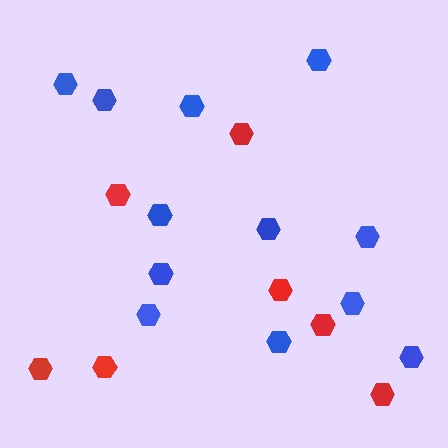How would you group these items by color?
There are 2 groups: one group of blue hexagons (12) and one group of red hexagons (7).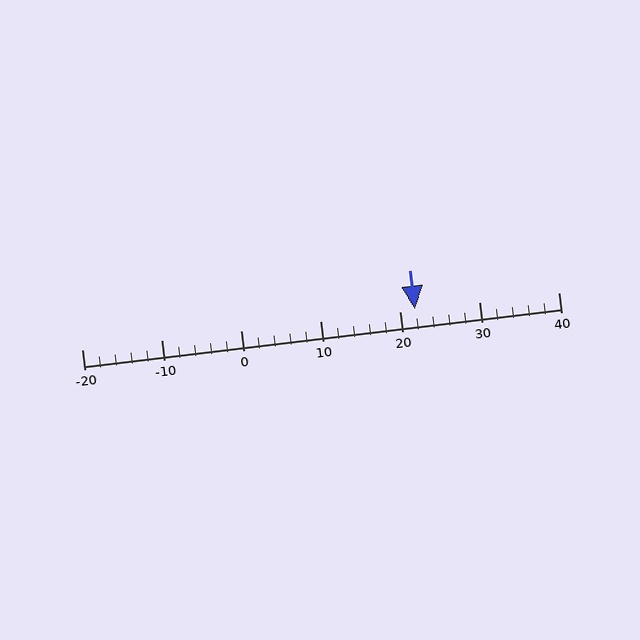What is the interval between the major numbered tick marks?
The major tick marks are spaced 10 units apart.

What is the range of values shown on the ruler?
The ruler shows values from -20 to 40.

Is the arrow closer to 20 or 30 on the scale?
The arrow is closer to 20.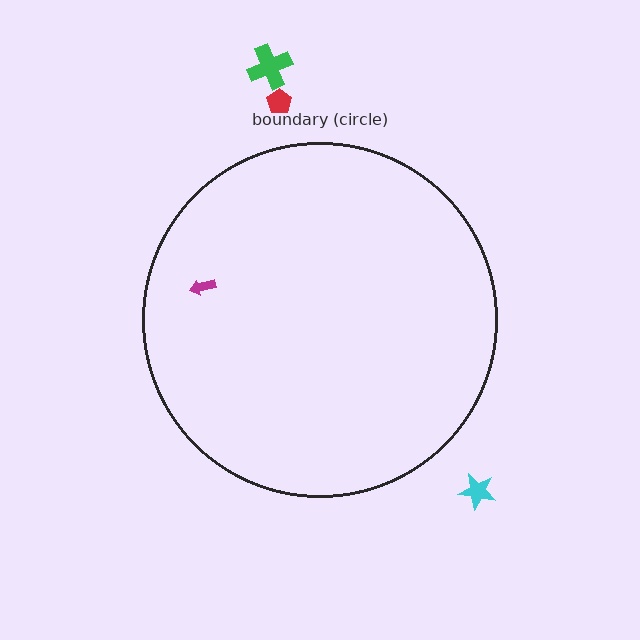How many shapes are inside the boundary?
1 inside, 3 outside.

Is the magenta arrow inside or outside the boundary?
Inside.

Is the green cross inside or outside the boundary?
Outside.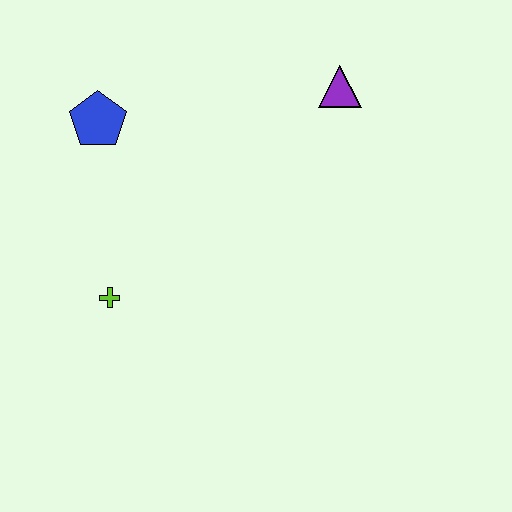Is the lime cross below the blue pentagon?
Yes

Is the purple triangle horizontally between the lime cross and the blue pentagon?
No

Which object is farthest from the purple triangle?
The lime cross is farthest from the purple triangle.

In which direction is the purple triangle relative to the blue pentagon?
The purple triangle is to the right of the blue pentagon.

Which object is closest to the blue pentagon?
The lime cross is closest to the blue pentagon.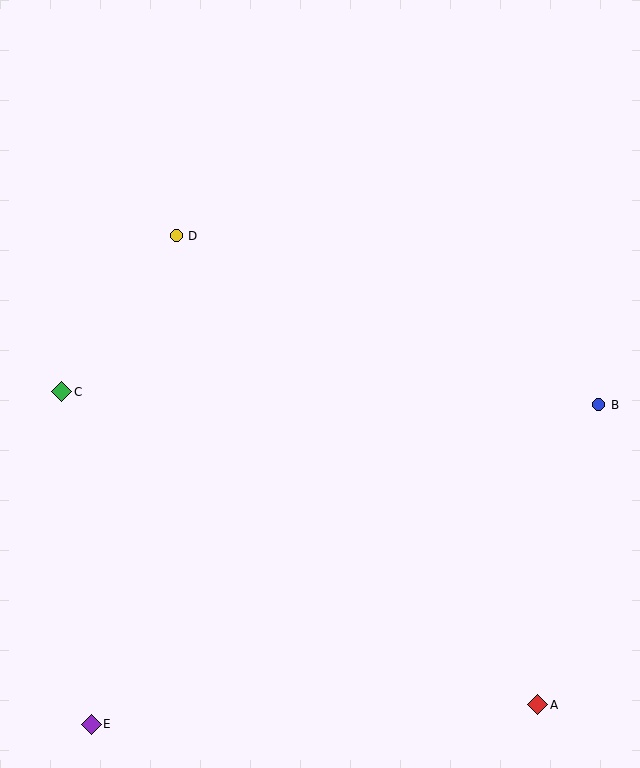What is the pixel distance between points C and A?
The distance between C and A is 570 pixels.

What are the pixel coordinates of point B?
Point B is at (599, 405).